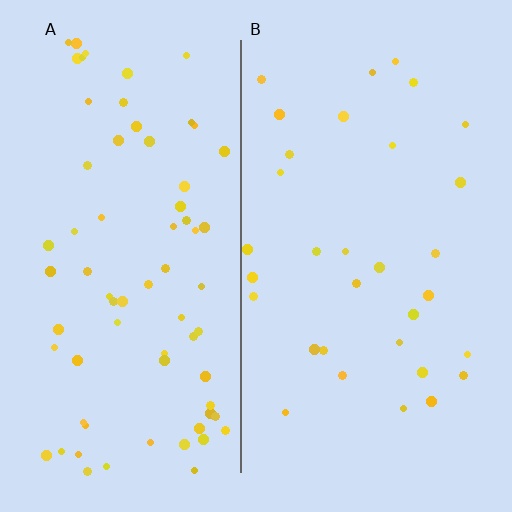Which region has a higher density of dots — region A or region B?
A (the left).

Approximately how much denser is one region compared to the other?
Approximately 2.2× — region A over region B.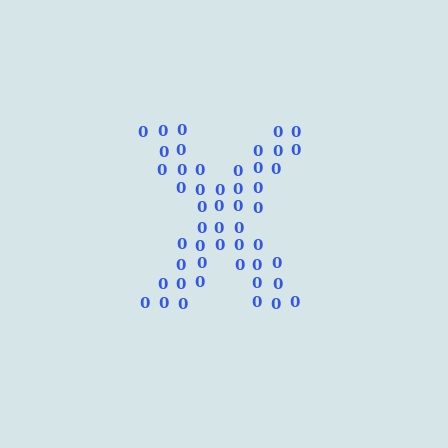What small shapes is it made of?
It is made of small digit 0's.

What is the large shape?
The large shape is the letter X.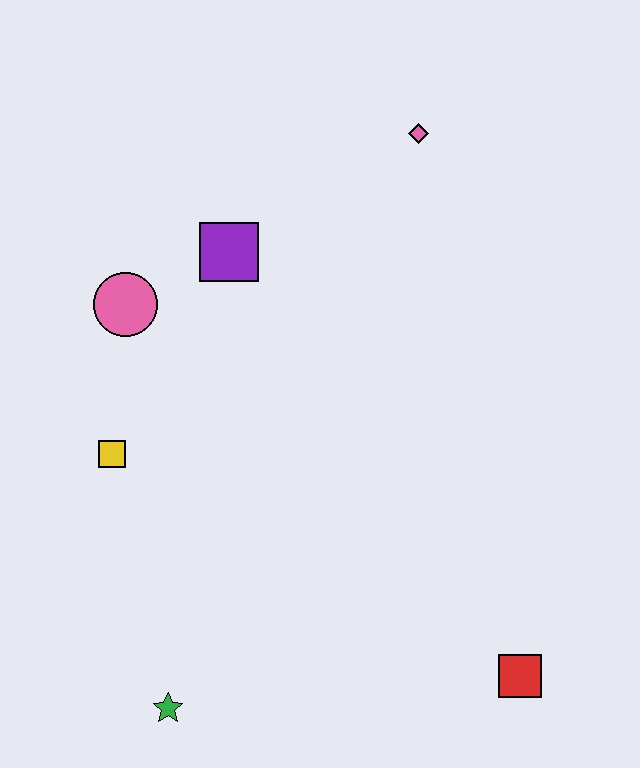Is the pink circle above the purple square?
No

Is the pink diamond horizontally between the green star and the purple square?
No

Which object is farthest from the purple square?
The red square is farthest from the purple square.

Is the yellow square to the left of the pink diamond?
Yes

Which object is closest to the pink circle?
The purple square is closest to the pink circle.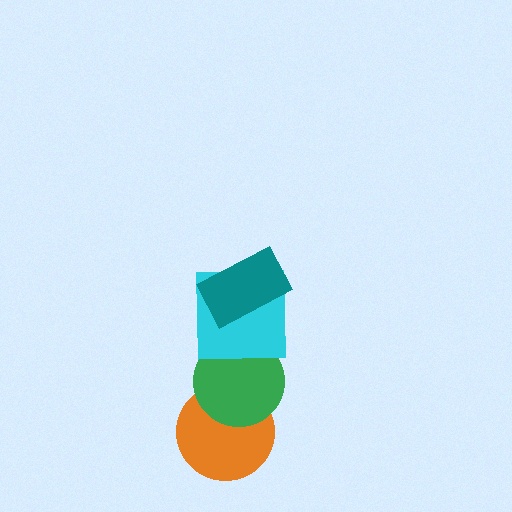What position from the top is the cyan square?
The cyan square is 2nd from the top.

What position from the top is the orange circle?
The orange circle is 4th from the top.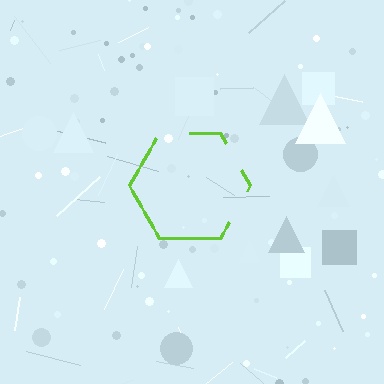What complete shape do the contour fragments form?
The contour fragments form a hexagon.